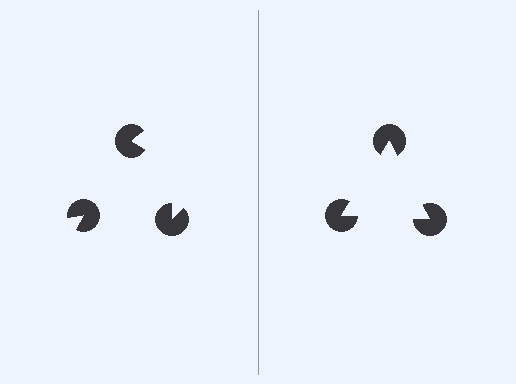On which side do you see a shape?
An illusory triangle appears on the right side. On the left side the wedge cuts are rotated, so no coherent shape forms.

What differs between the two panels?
The pac-man discs are positioned identically on both sides; only the wedge orientations differ. On the right they align to a triangle; on the left they are misaligned.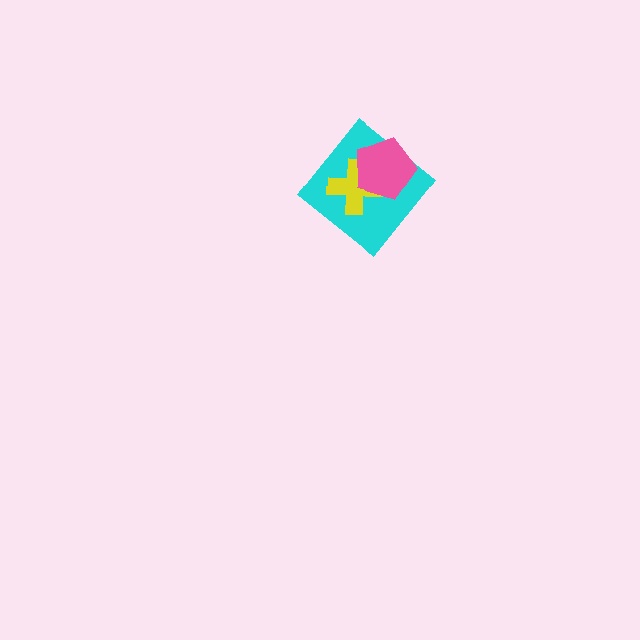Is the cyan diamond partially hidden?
Yes, it is partially covered by another shape.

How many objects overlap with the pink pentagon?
2 objects overlap with the pink pentagon.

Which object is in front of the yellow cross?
The pink pentagon is in front of the yellow cross.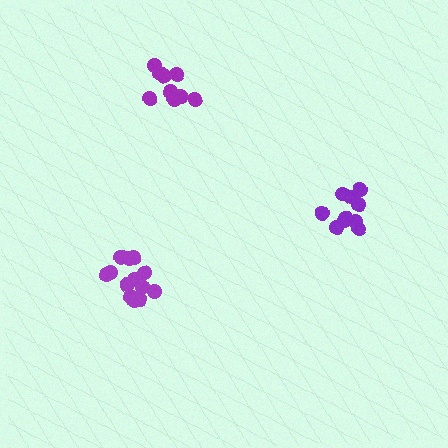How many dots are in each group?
Group 1: 9 dots, Group 2: 10 dots, Group 3: 14 dots (33 total).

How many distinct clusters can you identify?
There are 3 distinct clusters.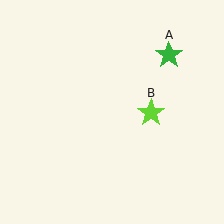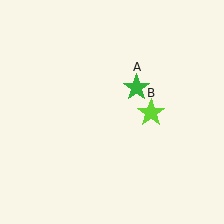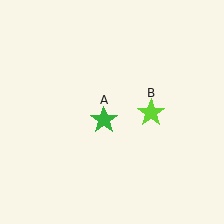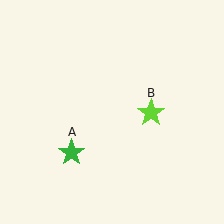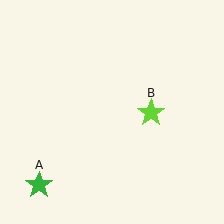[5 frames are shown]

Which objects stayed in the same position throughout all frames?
Lime star (object B) remained stationary.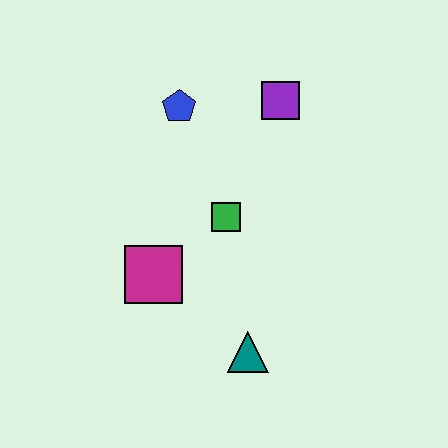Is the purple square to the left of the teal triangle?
No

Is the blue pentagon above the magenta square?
Yes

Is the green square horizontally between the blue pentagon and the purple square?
Yes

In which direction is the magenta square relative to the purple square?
The magenta square is below the purple square.